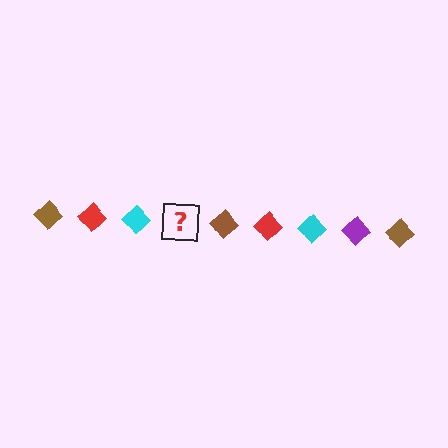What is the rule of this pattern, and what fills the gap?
The rule is that the pattern cycles through brown, red, cyan, purple diamonds. The gap should be filled with a purple diamond.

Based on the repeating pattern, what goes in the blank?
The blank should be a purple diamond.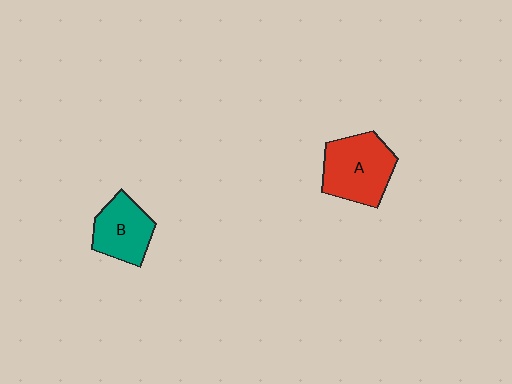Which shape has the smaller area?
Shape B (teal).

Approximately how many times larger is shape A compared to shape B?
Approximately 1.3 times.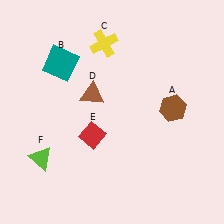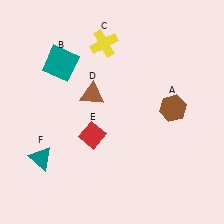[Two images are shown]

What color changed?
The triangle (F) changed from lime in Image 1 to teal in Image 2.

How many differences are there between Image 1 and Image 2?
There is 1 difference between the two images.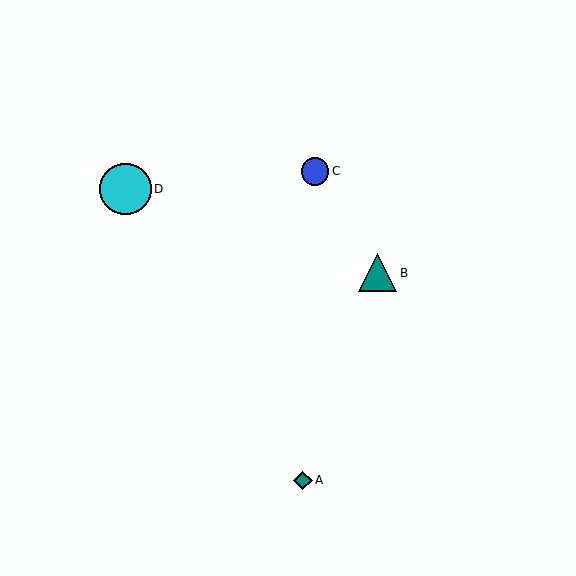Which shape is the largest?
The cyan circle (labeled D) is the largest.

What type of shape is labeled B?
Shape B is a teal triangle.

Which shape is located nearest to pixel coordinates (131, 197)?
The cyan circle (labeled D) at (125, 189) is nearest to that location.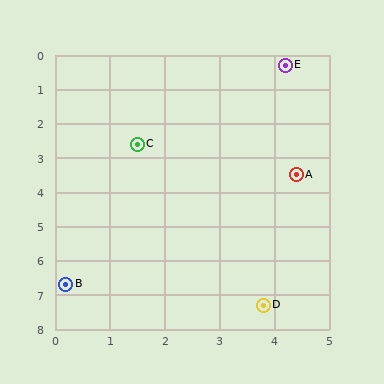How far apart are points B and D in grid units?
Points B and D are about 3.6 grid units apart.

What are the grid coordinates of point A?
Point A is at approximately (4.4, 3.5).